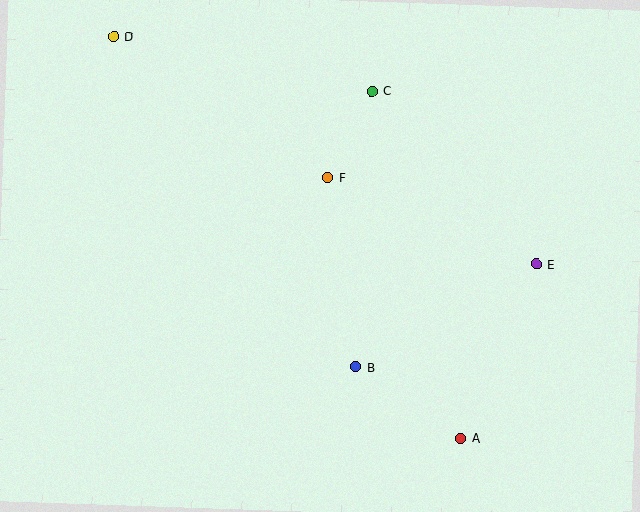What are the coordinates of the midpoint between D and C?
The midpoint between D and C is at (243, 64).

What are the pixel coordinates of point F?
Point F is at (328, 177).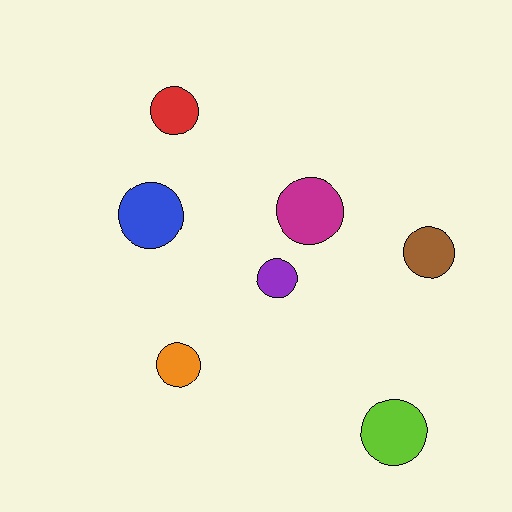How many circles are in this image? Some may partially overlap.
There are 7 circles.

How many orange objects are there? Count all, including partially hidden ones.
There is 1 orange object.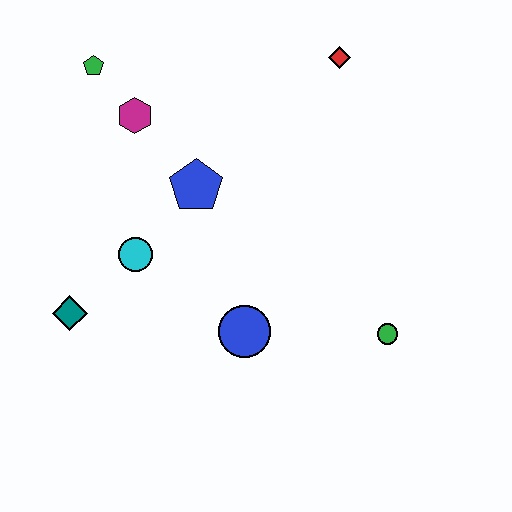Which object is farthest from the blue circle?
The green pentagon is farthest from the blue circle.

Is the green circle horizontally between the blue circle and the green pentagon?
No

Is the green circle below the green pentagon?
Yes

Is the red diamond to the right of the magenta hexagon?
Yes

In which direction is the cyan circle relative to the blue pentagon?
The cyan circle is below the blue pentagon.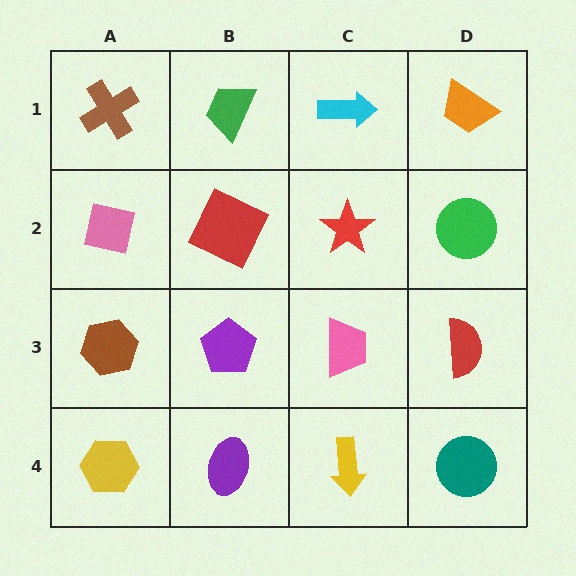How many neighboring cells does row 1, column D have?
2.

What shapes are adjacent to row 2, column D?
An orange trapezoid (row 1, column D), a red semicircle (row 3, column D), a red star (row 2, column C).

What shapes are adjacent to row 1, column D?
A green circle (row 2, column D), a cyan arrow (row 1, column C).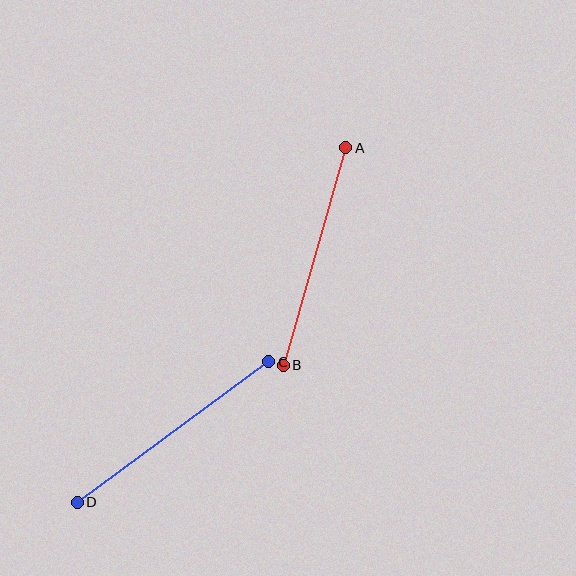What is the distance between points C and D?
The distance is approximately 238 pixels.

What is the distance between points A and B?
The distance is approximately 226 pixels.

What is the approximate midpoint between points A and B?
The midpoint is at approximately (314, 256) pixels.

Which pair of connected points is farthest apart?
Points C and D are farthest apart.